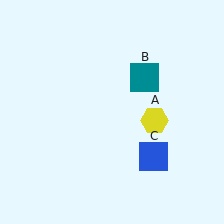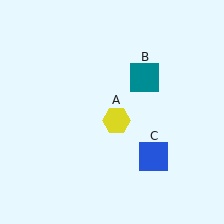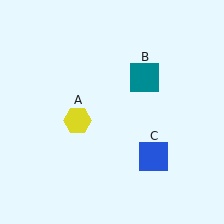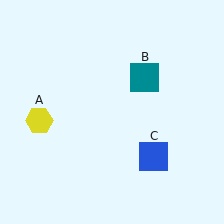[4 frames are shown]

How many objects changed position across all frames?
1 object changed position: yellow hexagon (object A).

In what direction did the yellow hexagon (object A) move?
The yellow hexagon (object A) moved left.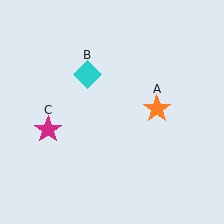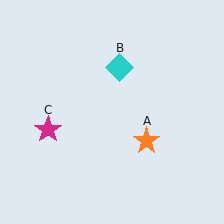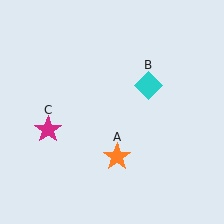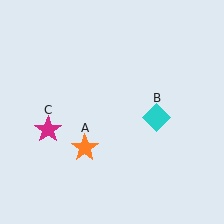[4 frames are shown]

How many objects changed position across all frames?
2 objects changed position: orange star (object A), cyan diamond (object B).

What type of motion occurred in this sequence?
The orange star (object A), cyan diamond (object B) rotated clockwise around the center of the scene.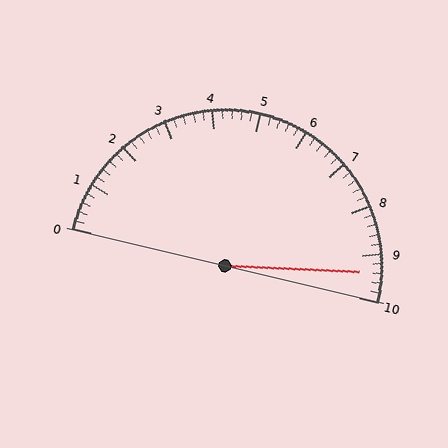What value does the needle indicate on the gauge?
The needle indicates approximately 9.4.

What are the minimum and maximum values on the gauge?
The gauge ranges from 0 to 10.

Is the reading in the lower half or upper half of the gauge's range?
The reading is in the upper half of the range (0 to 10).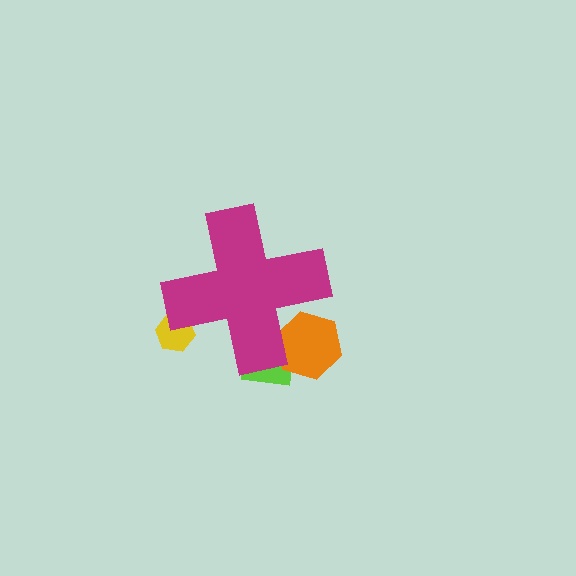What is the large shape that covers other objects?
A magenta cross.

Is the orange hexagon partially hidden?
Yes, the orange hexagon is partially hidden behind the magenta cross.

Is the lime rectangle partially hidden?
Yes, the lime rectangle is partially hidden behind the magenta cross.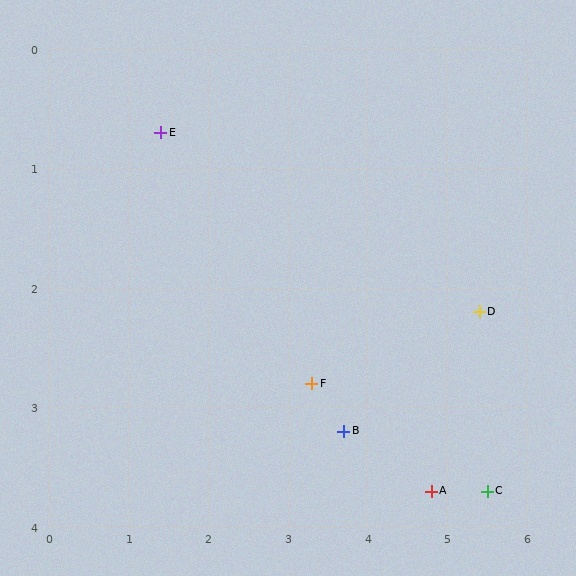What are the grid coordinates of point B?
Point B is at approximately (3.7, 3.2).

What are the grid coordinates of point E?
Point E is at approximately (1.4, 0.7).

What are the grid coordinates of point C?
Point C is at approximately (5.5, 3.7).